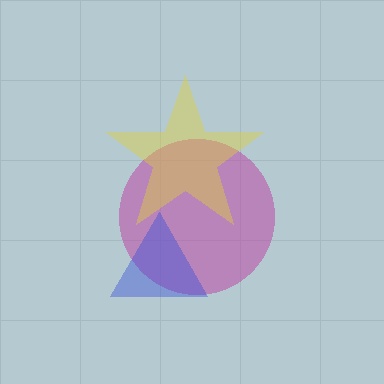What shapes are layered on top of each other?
The layered shapes are: a magenta circle, a yellow star, a blue triangle.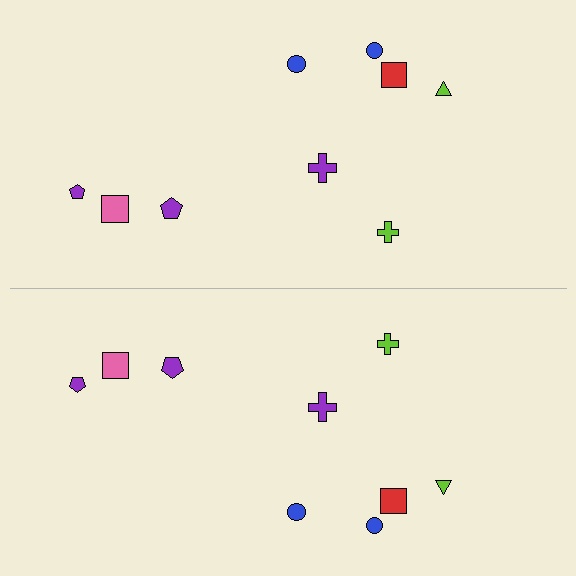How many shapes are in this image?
There are 18 shapes in this image.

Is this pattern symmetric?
Yes, this pattern has bilateral (reflection) symmetry.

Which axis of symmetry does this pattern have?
The pattern has a horizontal axis of symmetry running through the center of the image.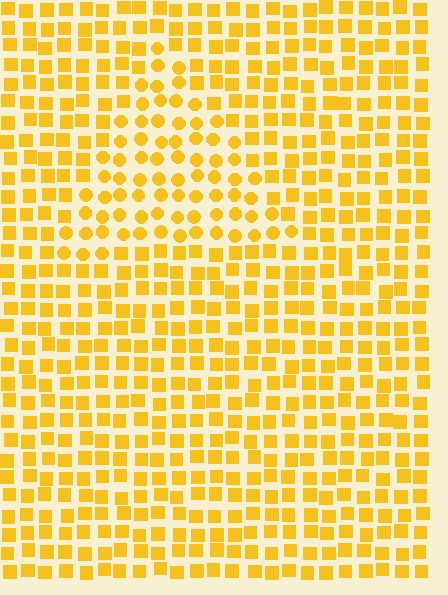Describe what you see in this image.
The image is filled with small yellow elements arranged in a uniform grid. A triangle-shaped region contains circles, while the surrounding area contains squares. The boundary is defined purely by the change in element shape.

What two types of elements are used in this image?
The image uses circles inside the triangle region and squares outside it.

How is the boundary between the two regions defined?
The boundary is defined by a change in element shape: circles inside vs. squares outside. All elements share the same color and spacing.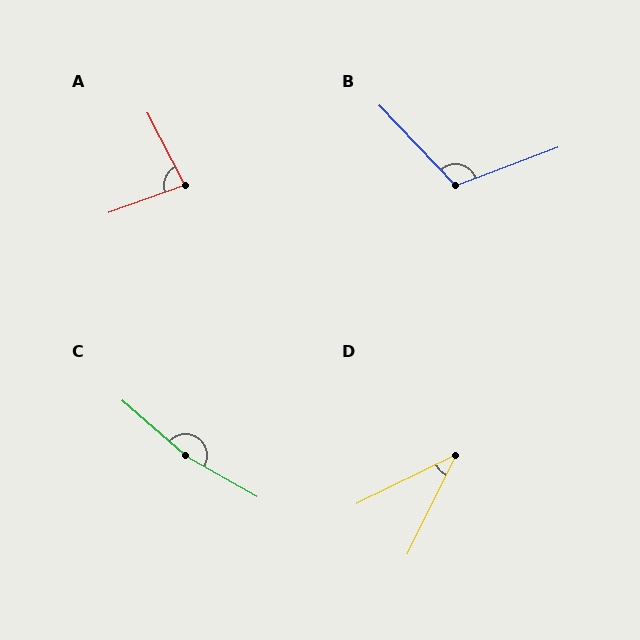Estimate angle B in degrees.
Approximately 112 degrees.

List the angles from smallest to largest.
D (37°), A (83°), B (112°), C (168°).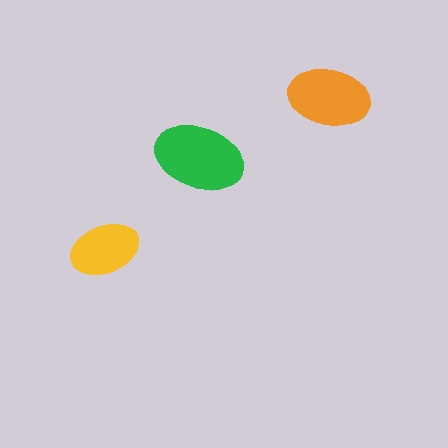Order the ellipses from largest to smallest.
the green one, the orange one, the yellow one.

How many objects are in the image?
There are 3 objects in the image.